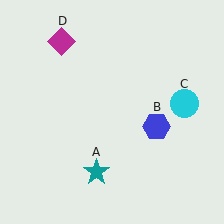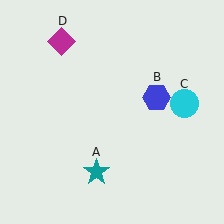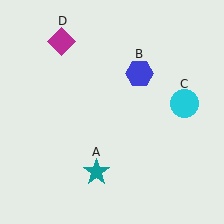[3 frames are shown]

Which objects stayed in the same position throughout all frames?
Teal star (object A) and cyan circle (object C) and magenta diamond (object D) remained stationary.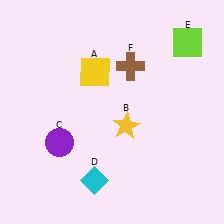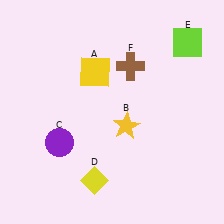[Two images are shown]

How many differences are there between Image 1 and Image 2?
There is 1 difference between the two images.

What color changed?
The diamond (D) changed from cyan in Image 1 to yellow in Image 2.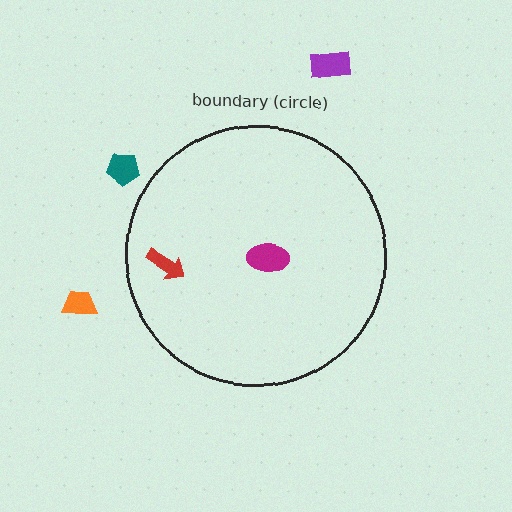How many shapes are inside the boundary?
2 inside, 3 outside.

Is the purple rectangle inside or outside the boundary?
Outside.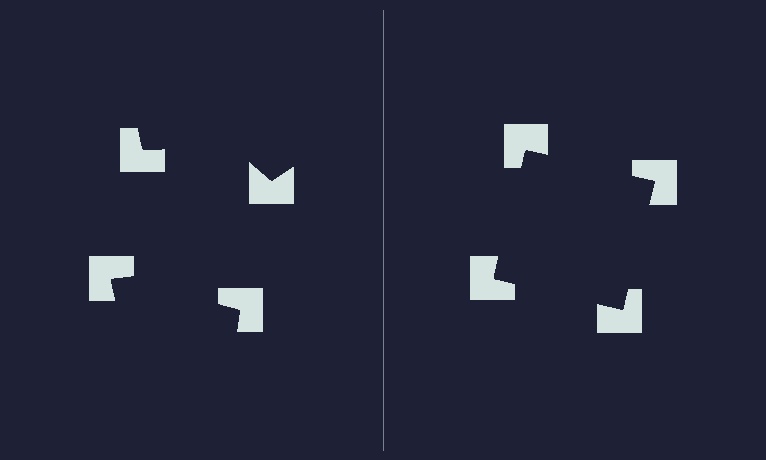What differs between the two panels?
The notched squares are positioned identically on both sides; only the wedge orientations differ. On the right they align to a square; on the left they are misaligned.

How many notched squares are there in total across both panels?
8 — 4 on each side.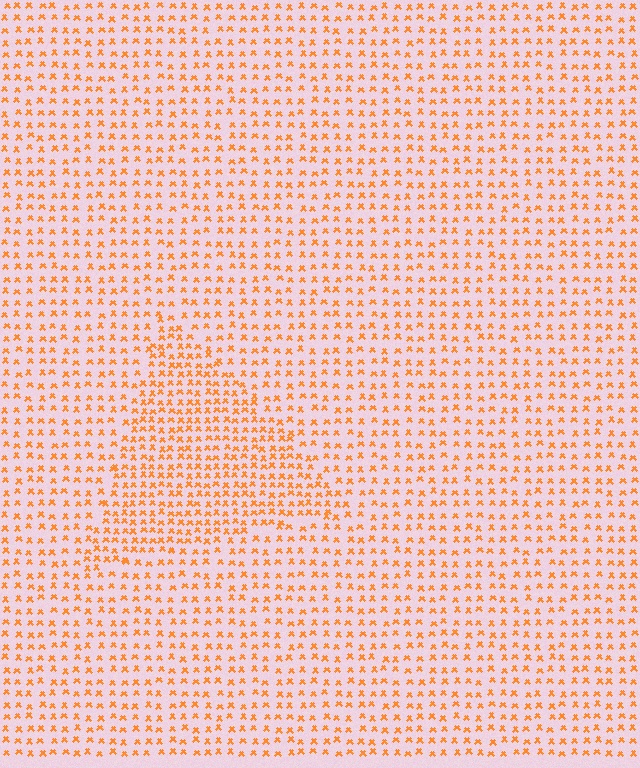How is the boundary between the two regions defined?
The boundary is defined by a change in element density (approximately 1.6x ratio). All elements are the same color, size, and shape.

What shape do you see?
I see a triangle.